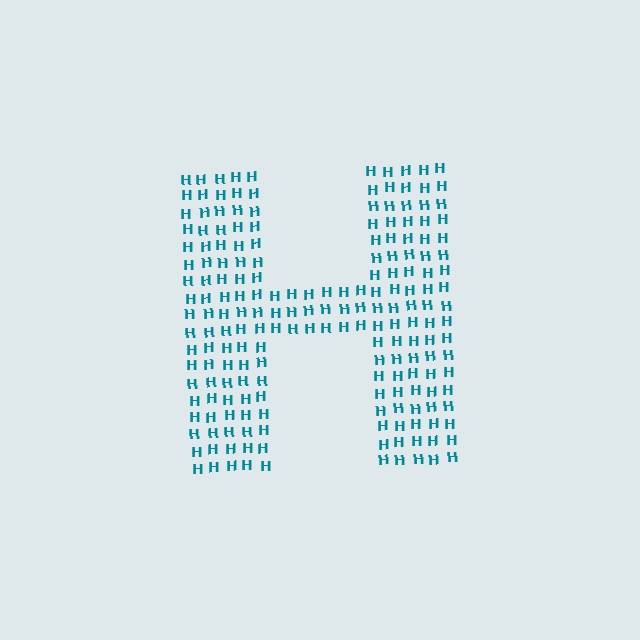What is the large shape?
The large shape is the letter H.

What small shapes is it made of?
It is made of small letter H's.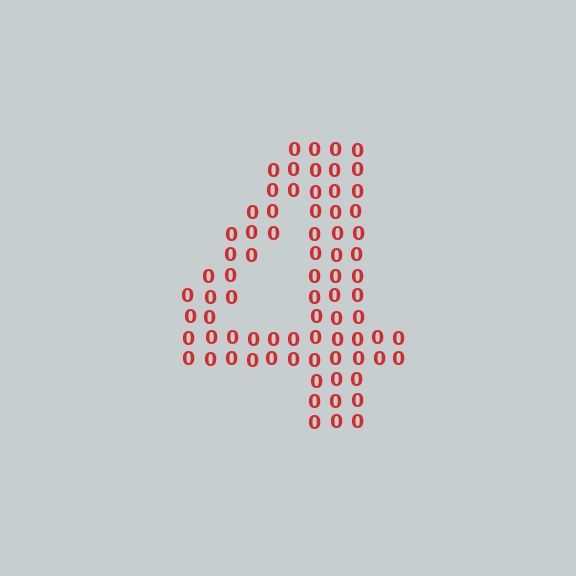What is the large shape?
The large shape is the digit 4.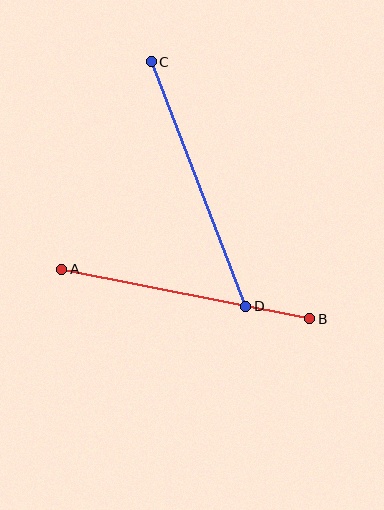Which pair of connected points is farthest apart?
Points C and D are farthest apart.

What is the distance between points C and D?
The distance is approximately 262 pixels.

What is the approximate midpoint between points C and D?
The midpoint is at approximately (199, 184) pixels.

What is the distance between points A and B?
The distance is approximately 253 pixels.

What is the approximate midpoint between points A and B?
The midpoint is at approximately (186, 294) pixels.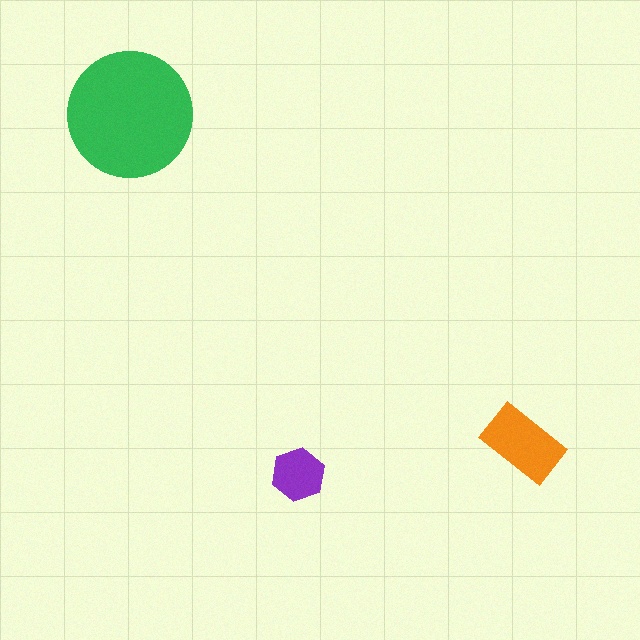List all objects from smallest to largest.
The purple hexagon, the orange rectangle, the green circle.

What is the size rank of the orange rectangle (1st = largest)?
2nd.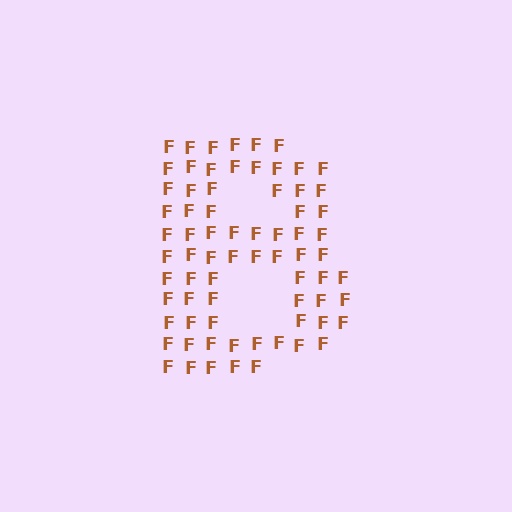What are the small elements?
The small elements are letter F's.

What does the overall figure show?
The overall figure shows the letter B.